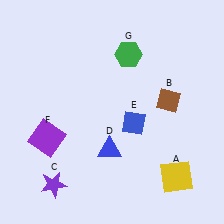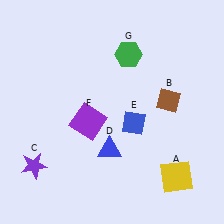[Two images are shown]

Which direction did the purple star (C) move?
The purple star (C) moved left.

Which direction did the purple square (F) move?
The purple square (F) moved right.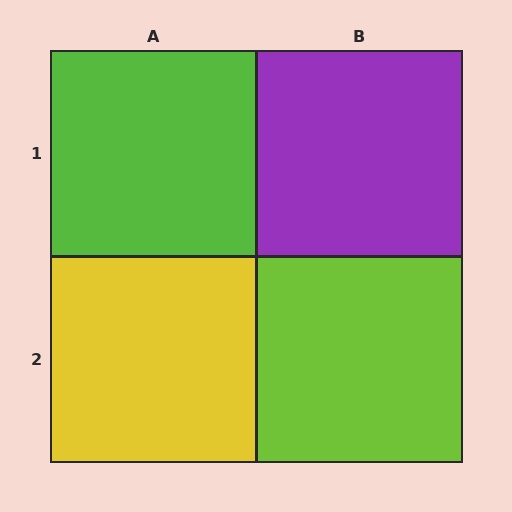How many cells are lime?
2 cells are lime.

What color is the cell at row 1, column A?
Lime.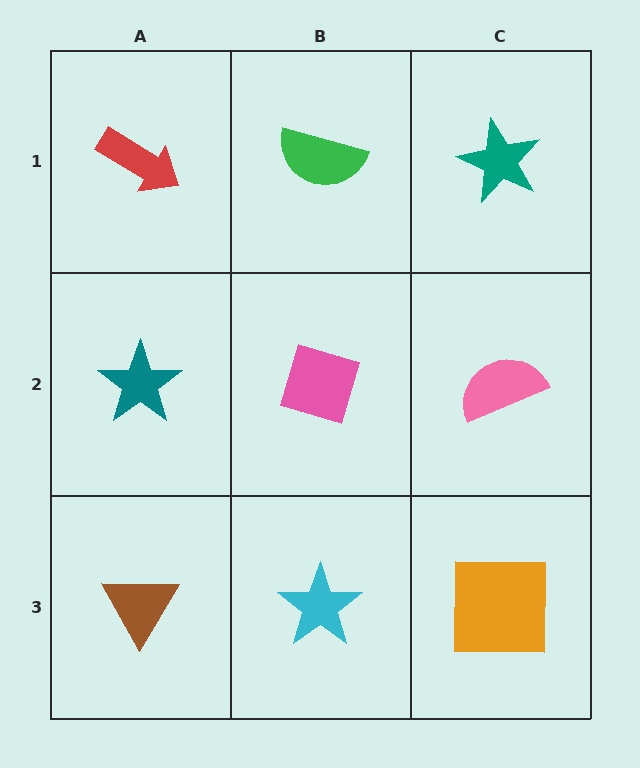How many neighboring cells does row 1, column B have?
3.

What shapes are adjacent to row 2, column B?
A green semicircle (row 1, column B), a cyan star (row 3, column B), a teal star (row 2, column A), a pink semicircle (row 2, column C).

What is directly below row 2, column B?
A cyan star.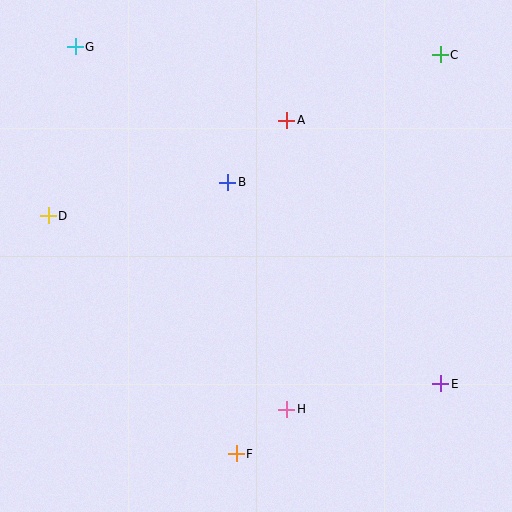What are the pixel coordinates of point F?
Point F is at (236, 454).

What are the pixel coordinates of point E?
Point E is at (441, 384).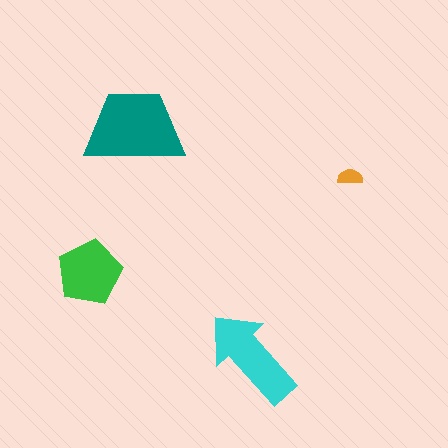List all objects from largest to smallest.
The teal trapezoid, the cyan arrow, the green pentagon, the orange semicircle.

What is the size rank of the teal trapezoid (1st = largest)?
1st.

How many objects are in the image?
There are 4 objects in the image.